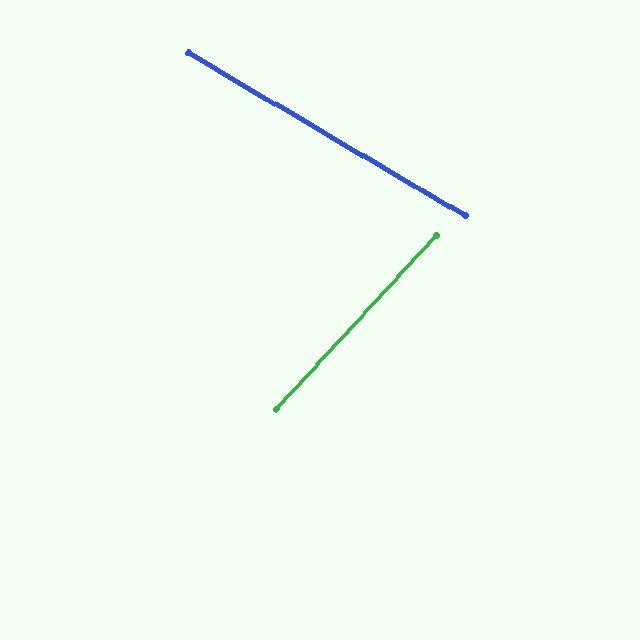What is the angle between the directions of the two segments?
Approximately 78 degrees.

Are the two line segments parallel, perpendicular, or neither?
Neither parallel nor perpendicular — they differ by about 78°.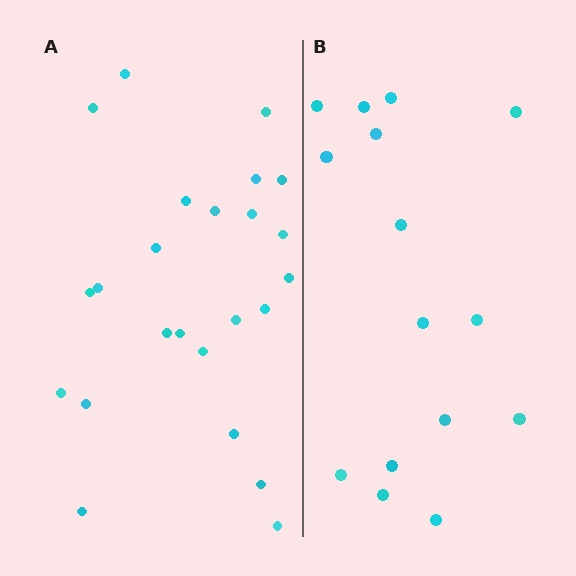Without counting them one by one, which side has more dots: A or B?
Region A (the left region) has more dots.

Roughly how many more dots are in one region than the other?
Region A has roughly 8 or so more dots than region B.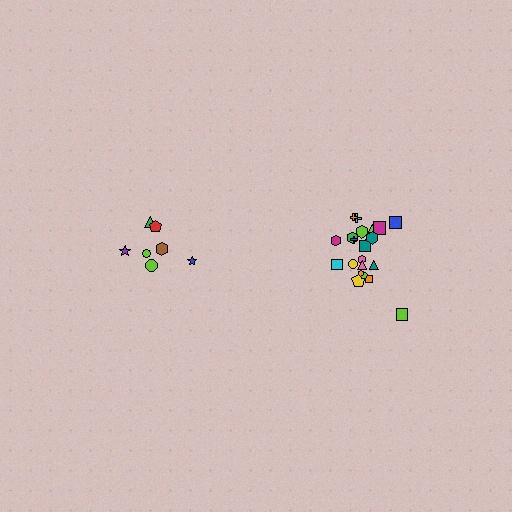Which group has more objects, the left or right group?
The right group.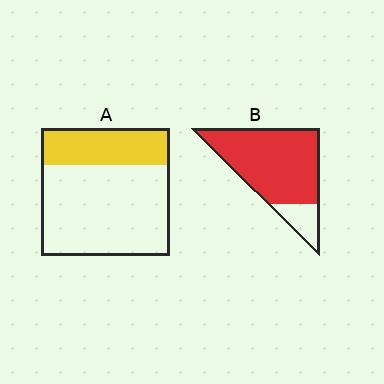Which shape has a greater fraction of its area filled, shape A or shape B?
Shape B.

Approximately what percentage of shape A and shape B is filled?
A is approximately 30% and B is approximately 85%.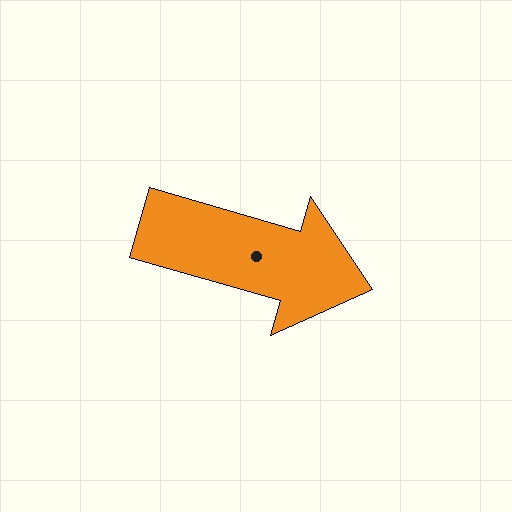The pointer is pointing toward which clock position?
Roughly 4 o'clock.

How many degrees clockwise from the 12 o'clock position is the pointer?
Approximately 106 degrees.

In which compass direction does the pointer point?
East.